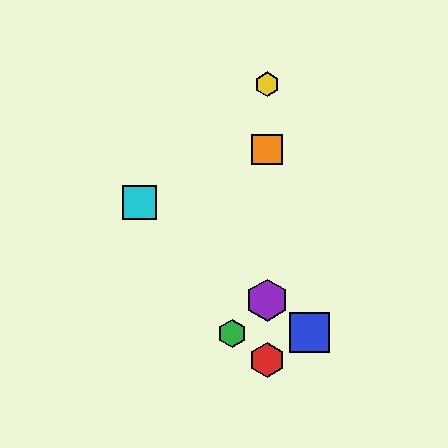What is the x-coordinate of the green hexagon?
The green hexagon is at x≈232.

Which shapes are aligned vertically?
The red hexagon, the yellow hexagon, the purple hexagon, the orange square are aligned vertically.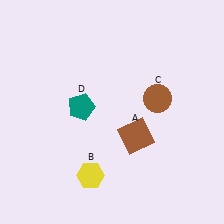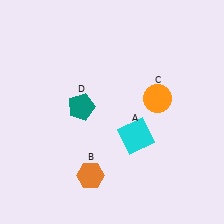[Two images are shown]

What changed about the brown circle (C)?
In Image 1, C is brown. In Image 2, it changed to orange.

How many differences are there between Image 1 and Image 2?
There are 3 differences between the two images.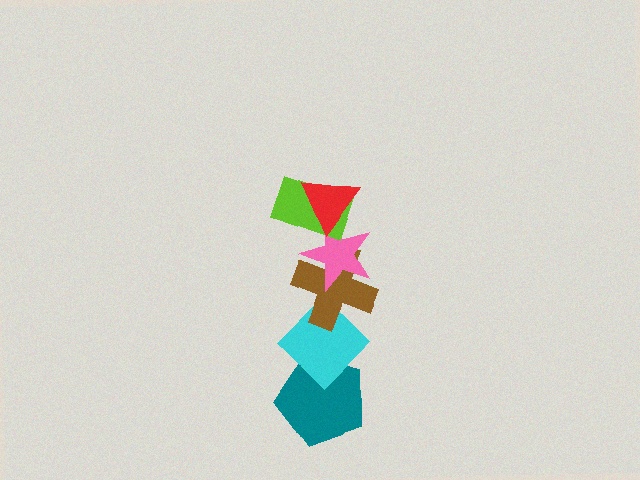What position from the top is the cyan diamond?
The cyan diamond is 5th from the top.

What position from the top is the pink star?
The pink star is 3rd from the top.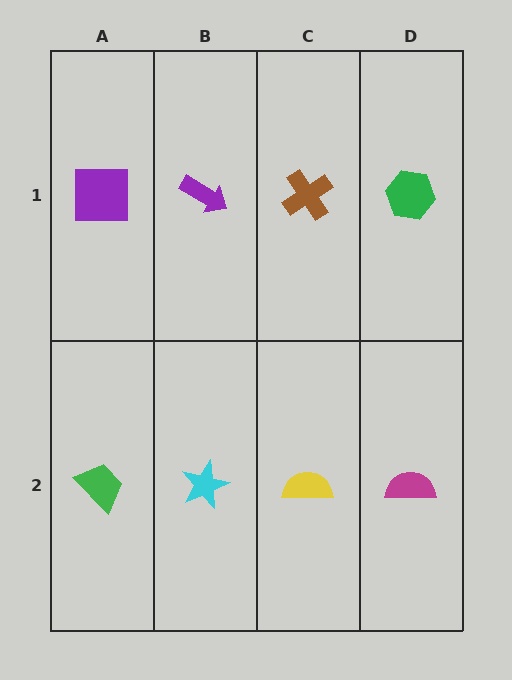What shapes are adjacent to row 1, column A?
A green trapezoid (row 2, column A), a purple arrow (row 1, column B).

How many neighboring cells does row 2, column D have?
2.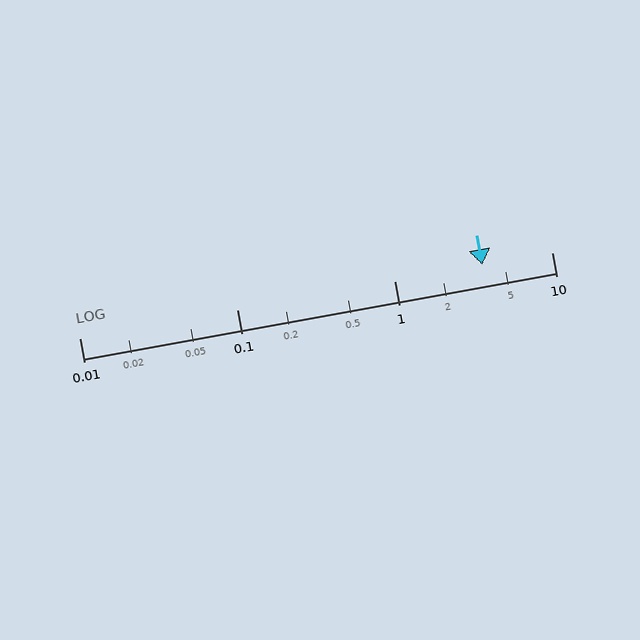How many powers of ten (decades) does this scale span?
The scale spans 3 decades, from 0.01 to 10.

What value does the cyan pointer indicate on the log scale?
The pointer indicates approximately 3.6.